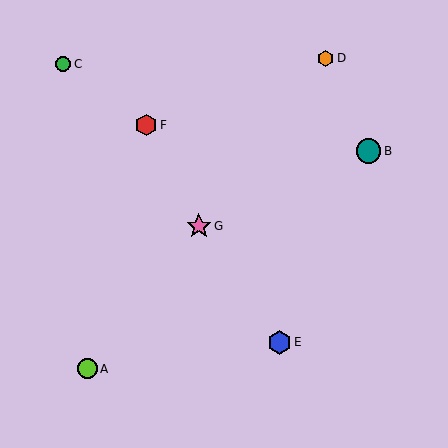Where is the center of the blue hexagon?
The center of the blue hexagon is at (279, 342).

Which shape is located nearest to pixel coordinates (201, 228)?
The pink star (labeled G) at (199, 226) is nearest to that location.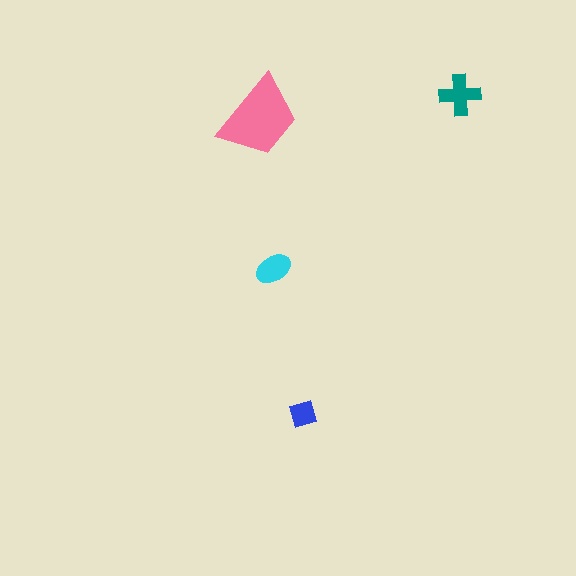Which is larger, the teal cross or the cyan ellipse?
The teal cross.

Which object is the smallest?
The blue diamond.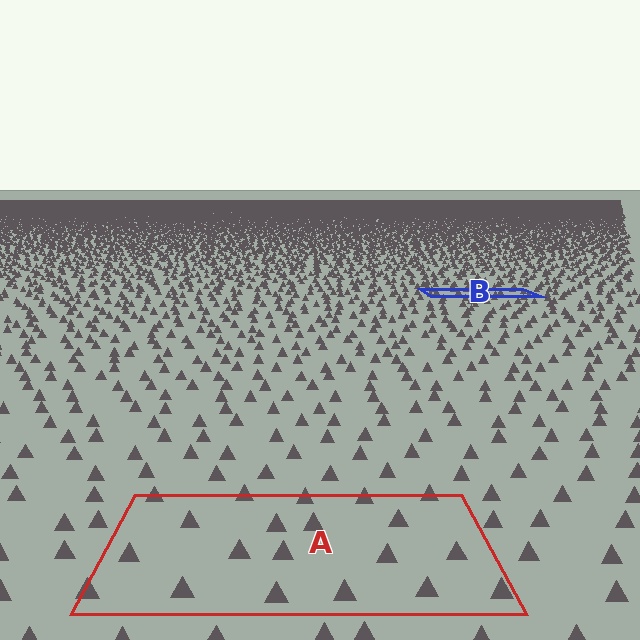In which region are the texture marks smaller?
The texture marks are smaller in region B, because it is farther away.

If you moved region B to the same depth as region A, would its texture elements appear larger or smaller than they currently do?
They would appear larger. At a closer depth, the same texture elements are projected at a bigger on-screen size.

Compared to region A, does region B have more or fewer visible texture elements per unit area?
Region B has more texture elements per unit area — they are packed more densely because it is farther away.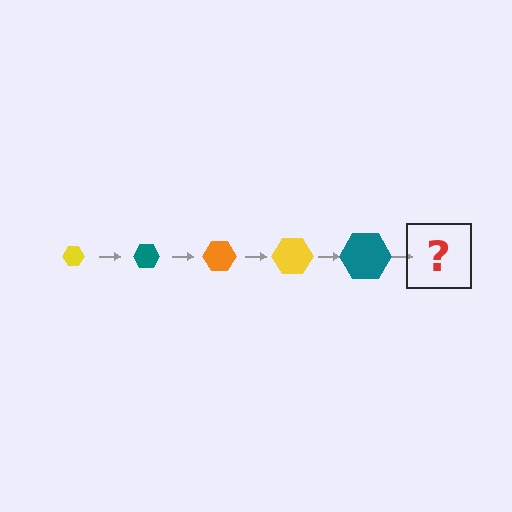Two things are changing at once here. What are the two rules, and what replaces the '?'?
The two rules are that the hexagon grows larger each step and the color cycles through yellow, teal, and orange. The '?' should be an orange hexagon, larger than the previous one.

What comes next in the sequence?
The next element should be an orange hexagon, larger than the previous one.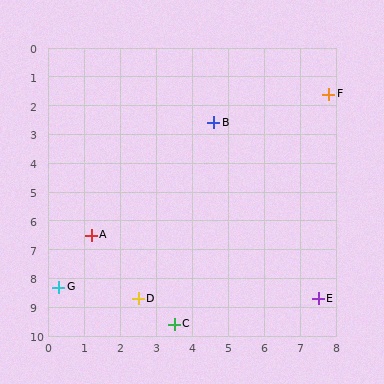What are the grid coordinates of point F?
Point F is at approximately (7.8, 1.6).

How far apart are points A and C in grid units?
Points A and C are about 3.9 grid units apart.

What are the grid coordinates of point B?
Point B is at approximately (4.6, 2.6).